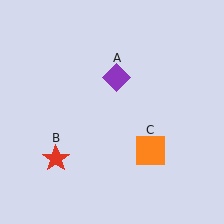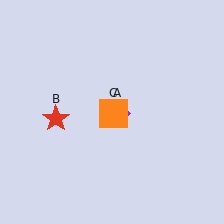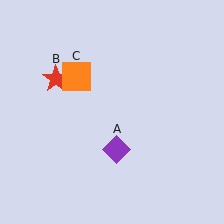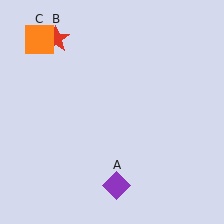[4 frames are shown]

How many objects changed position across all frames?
3 objects changed position: purple diamond (object A), red star (object B), orange square (object C).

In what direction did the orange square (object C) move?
The orange square (object C) moved up and to the left.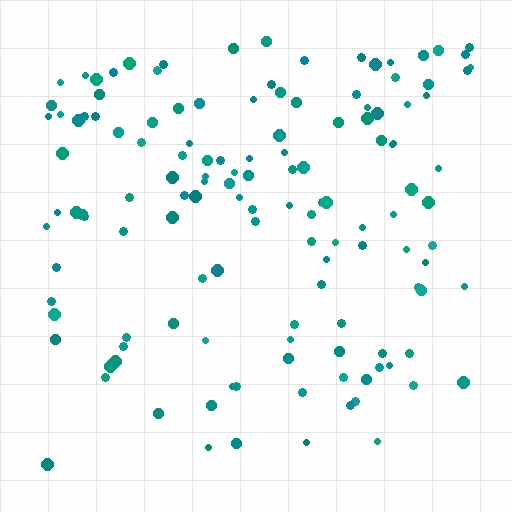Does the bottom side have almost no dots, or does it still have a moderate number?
Still a moderate number, just noticeably fewer than the top.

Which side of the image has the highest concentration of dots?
The top.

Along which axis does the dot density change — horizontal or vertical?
Vertical.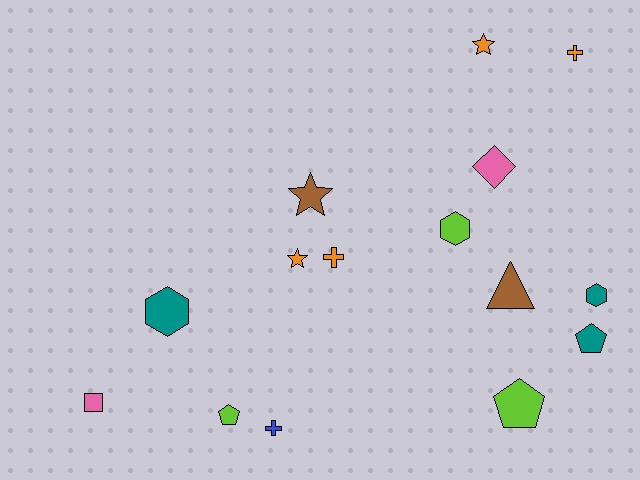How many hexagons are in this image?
There are 3 hexagons.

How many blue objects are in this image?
There is 1 blue object.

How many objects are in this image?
There are 15 objects.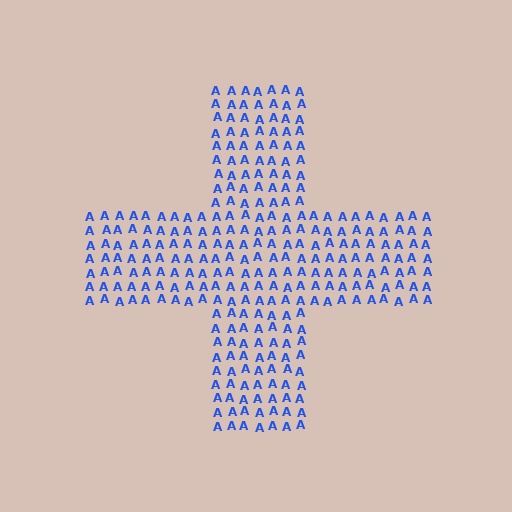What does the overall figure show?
The overall figure shows a cross.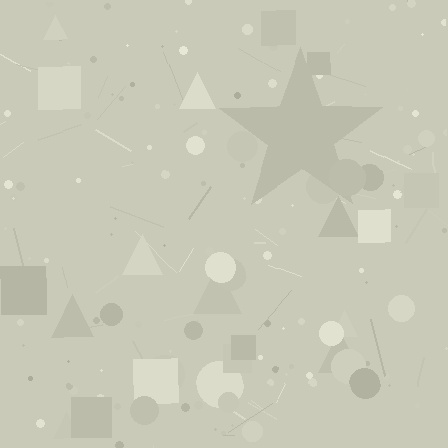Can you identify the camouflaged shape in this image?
The camouflaged shape is a star.